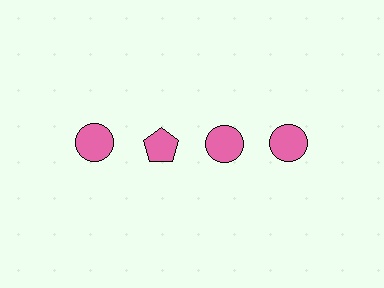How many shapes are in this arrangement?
There are 4 shapes arranged in a grid pattern.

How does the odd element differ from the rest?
It has a different shape: pentagon instead of circle.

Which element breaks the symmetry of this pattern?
The pink pentagon in the top row, second from left column breaks the symmetry. All other shapes are pink circles.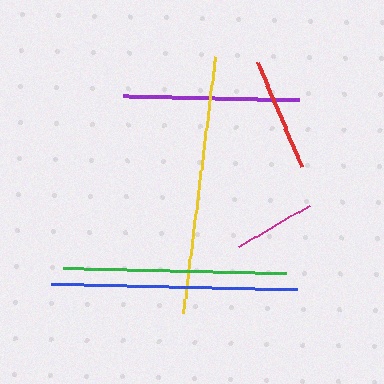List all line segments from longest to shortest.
From longest to shortest: yellow, blue, green, purple, red, magenta.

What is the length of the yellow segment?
The yellow segment is approximately 259 pixels long.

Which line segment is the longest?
The yellow line is the longest at approximately 259 pixels.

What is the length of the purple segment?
The purple segment is approximately 176 pixels long.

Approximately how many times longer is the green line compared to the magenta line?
The green line is approximately 2.7 times the length of the magenta line.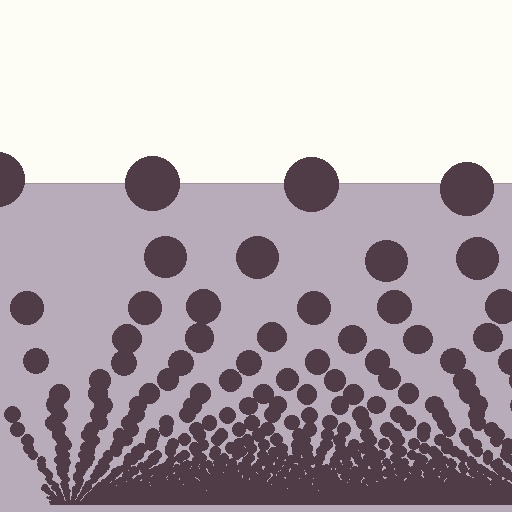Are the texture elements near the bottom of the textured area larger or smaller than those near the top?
Smaller. The gradient is inverted — elements near the bottom are smaller and denser.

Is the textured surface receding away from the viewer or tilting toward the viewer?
The surface appears to tilt toward the viewer. Texture elements get larger and sparser toward the top.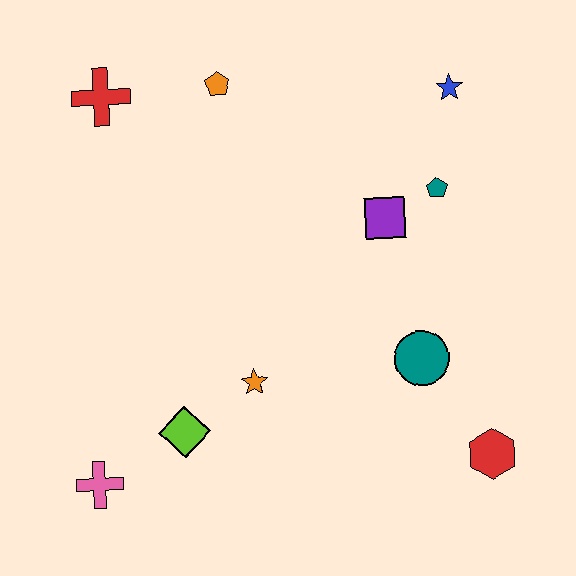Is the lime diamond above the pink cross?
Yes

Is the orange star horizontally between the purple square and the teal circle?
No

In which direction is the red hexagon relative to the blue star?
The red hexagon is below the blue star.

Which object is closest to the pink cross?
The lime diamond is closest to the pink cross.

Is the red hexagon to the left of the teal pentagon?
No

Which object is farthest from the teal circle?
The red cross is farthest from the teal circle.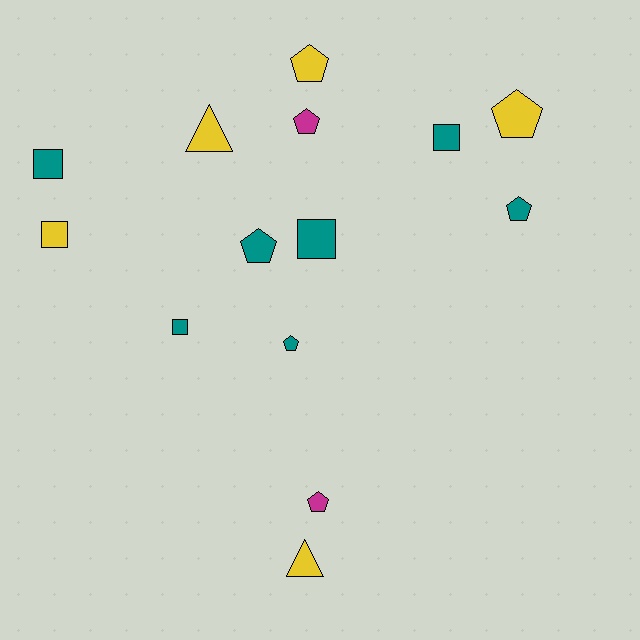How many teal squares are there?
There are 4 teal squares.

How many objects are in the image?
There are 14 objects.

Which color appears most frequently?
Teal, with 7 objects.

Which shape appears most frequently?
Pentagon, with 7 objects.